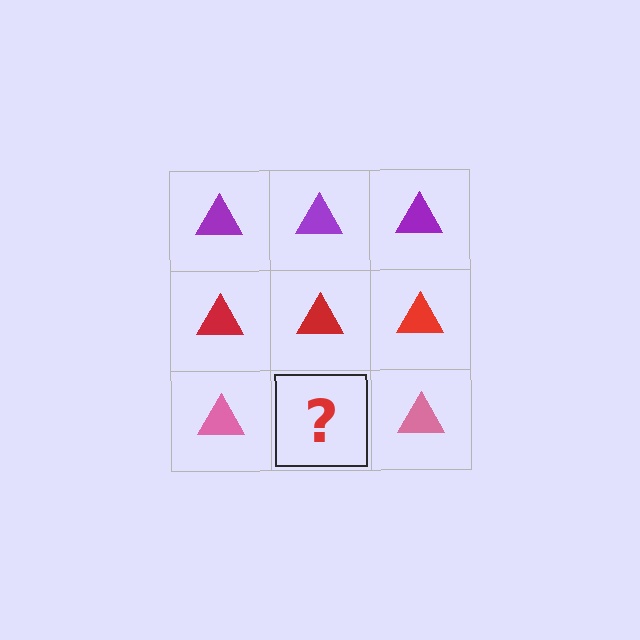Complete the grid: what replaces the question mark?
The question mark should be replaced with a pink triangle.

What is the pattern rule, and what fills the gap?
The rule is that each row has a consistent color. The gap should be filled with a pink triangle.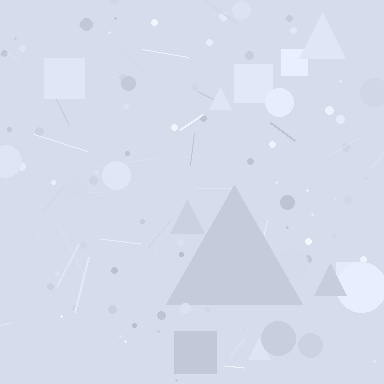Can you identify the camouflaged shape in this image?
The camouflaged shape is a triangle.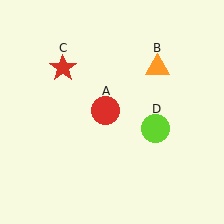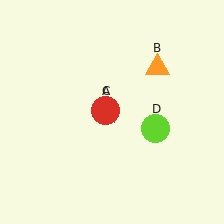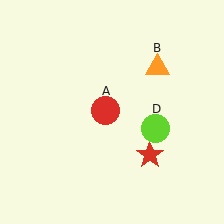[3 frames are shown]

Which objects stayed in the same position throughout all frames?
Red circle (object A) and orange triangle (object B) and lime circle (object D) remained stationary.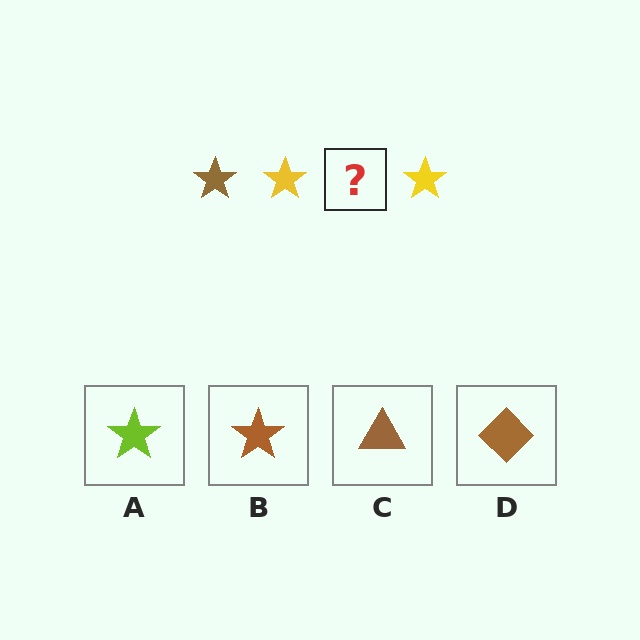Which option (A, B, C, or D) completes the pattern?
B.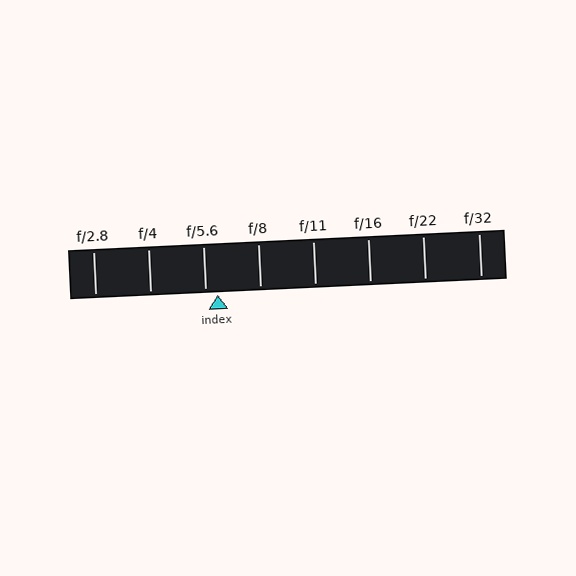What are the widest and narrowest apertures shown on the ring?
The widest aperture shown is f/2.8 and the narrowest is f/32.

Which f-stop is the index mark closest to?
The index mark is closest to f/5.6.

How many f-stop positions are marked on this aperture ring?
There are 8 f-stop positions marked.